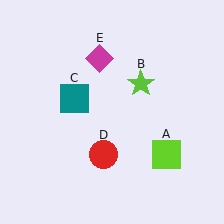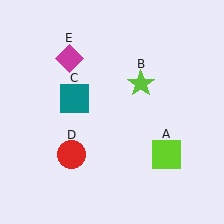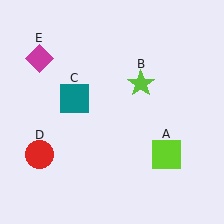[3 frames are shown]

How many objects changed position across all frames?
2 objects changed position: red circle (object D), magenta diamond (object E).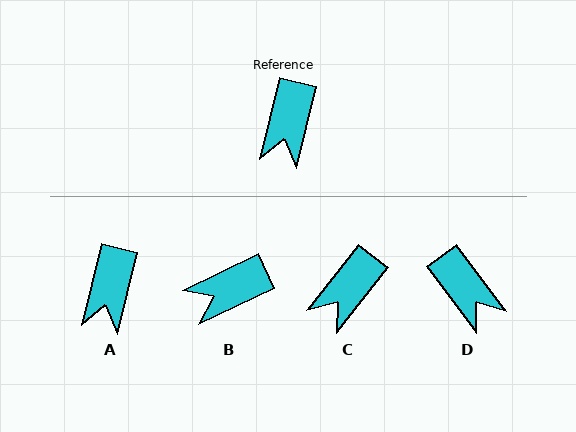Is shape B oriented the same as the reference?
No, it is off by about 51 degrees.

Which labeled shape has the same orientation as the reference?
A.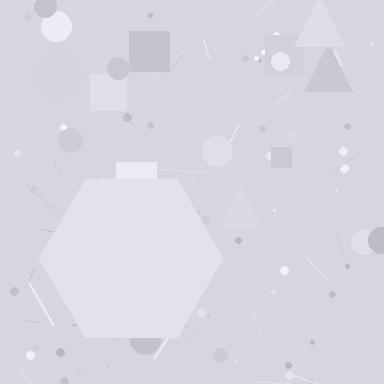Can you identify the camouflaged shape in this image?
The camouflaged shape is a hexagon.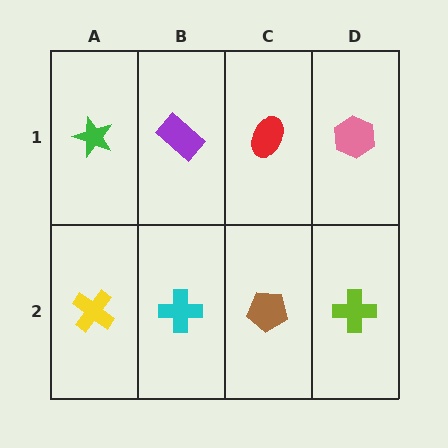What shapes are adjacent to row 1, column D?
A lime cross (row 2, column D), a red ellipse (row 1, column C).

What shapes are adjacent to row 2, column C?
A red ellipse (row 1, column C), a cyan cross (row 2, column B), a lime cross (row 2, column D).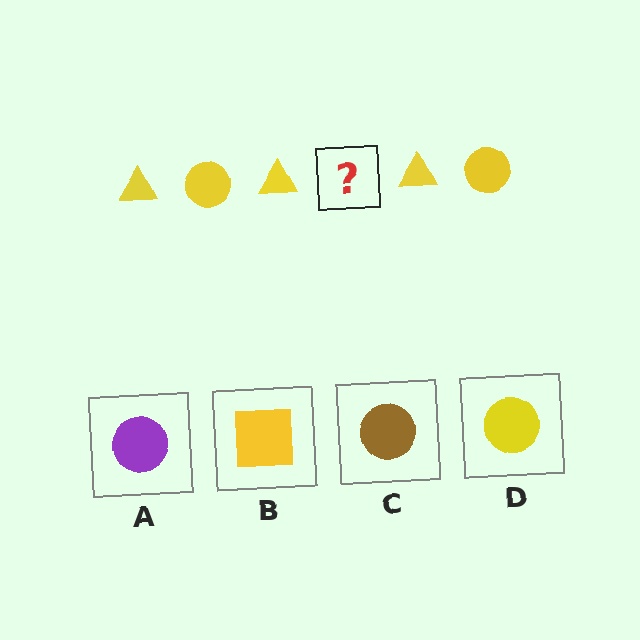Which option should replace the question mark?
Option D.